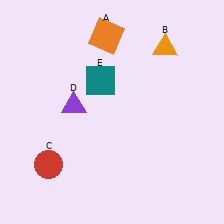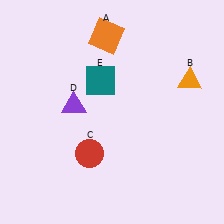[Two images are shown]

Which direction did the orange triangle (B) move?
The orange triangle (B) moved down.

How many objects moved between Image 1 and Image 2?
2 objects moved between the two images.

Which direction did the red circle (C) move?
The red circle (C) moved right.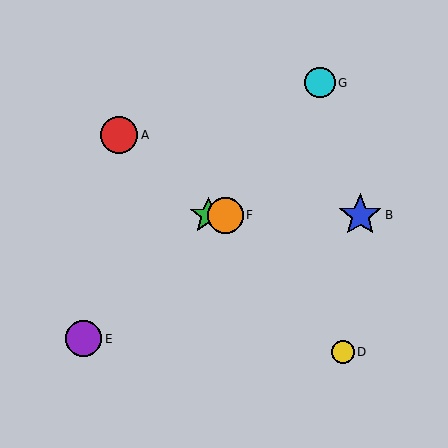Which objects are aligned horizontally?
Objects B, C, F are aligned horizontally.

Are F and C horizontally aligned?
Yes, both are at y≈215.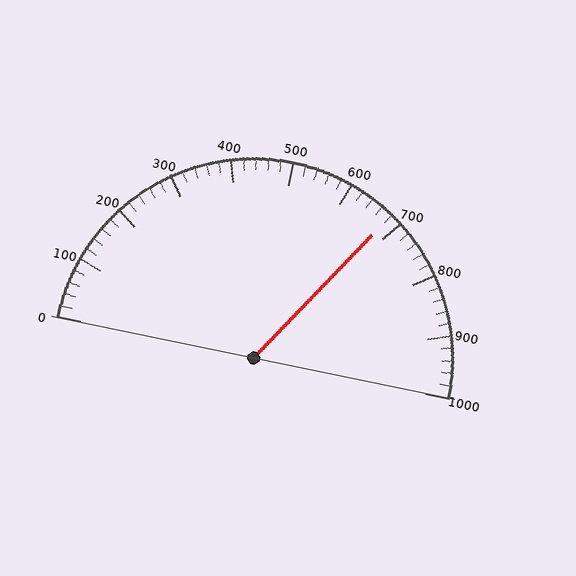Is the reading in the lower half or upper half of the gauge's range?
The reading is in the upper half of the range (0 to 1000).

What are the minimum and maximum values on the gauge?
The gauge ranges from 0 to 1000.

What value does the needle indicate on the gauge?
The needle indicates approximately 680.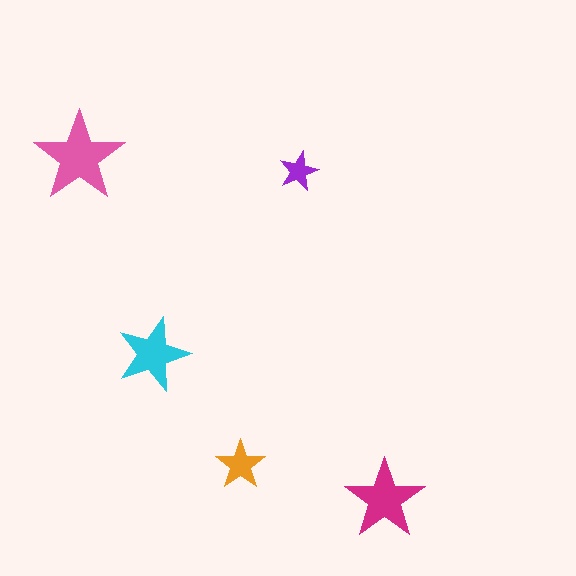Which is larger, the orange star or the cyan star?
The cyan one.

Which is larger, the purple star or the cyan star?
The cyan one.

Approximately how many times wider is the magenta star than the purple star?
About 2 times wider.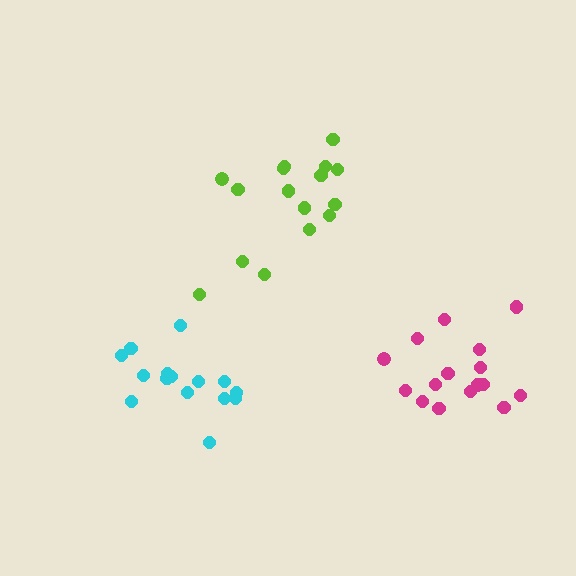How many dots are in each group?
Group 1: 16 dots, Group 2: 16 dots, Group 3: 15 dots (47 total).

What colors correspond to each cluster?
The clusters are colored: magenta, lime, cyan.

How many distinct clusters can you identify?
There are 3 distinct clusters.